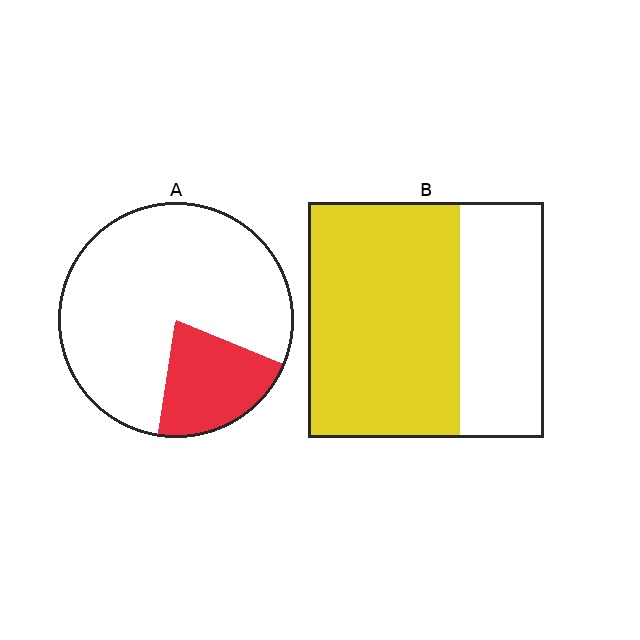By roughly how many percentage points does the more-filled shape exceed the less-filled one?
By roughly 45 percentage points (B over A).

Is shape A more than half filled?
No.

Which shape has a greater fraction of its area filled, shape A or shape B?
Shape B.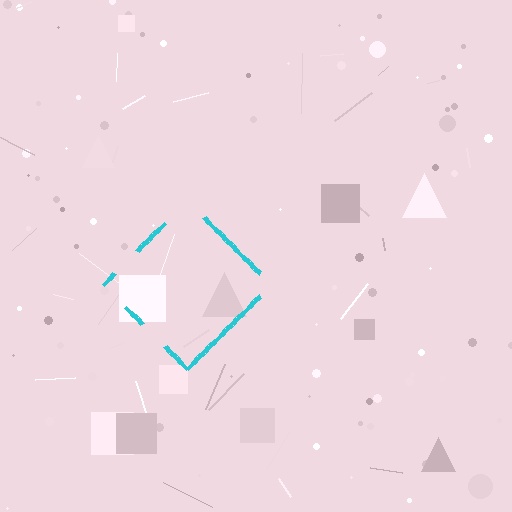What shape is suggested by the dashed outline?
The dashed outline suggests a diamond.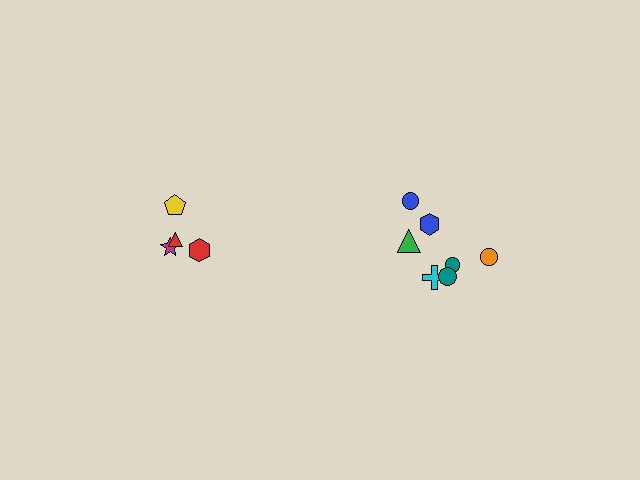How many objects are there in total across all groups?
There are 11 objects.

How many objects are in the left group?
There are 4 objects.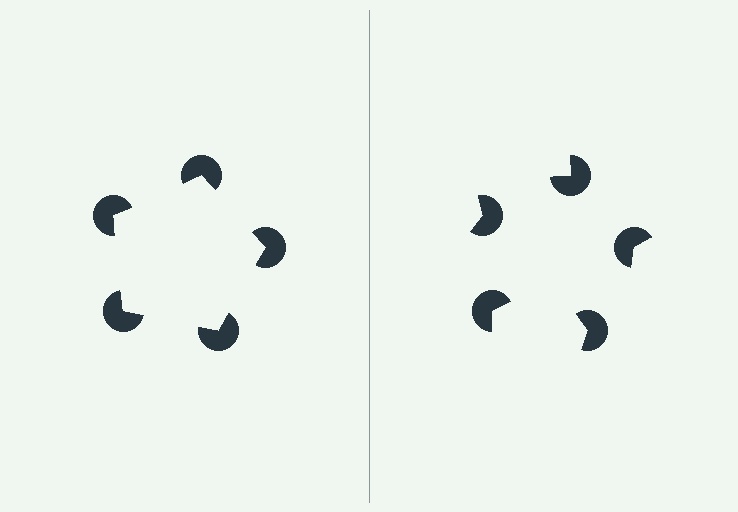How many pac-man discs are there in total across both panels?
10 — 5 on each side.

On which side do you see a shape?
An illusory pentagon appears on the left side. On the right side the wedge cuts are rotated, so no coherent shape forms.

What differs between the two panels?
The pac-man discs are positioned identically on both sides; only the wedge orientations differ. On the left they align to a pentagon; on the right they are misaligned.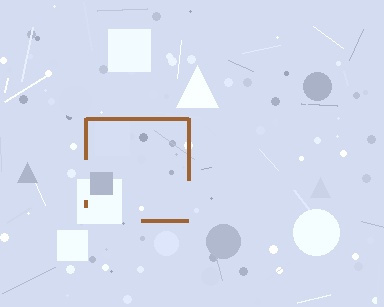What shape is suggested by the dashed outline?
The dashed outline suggests a square.